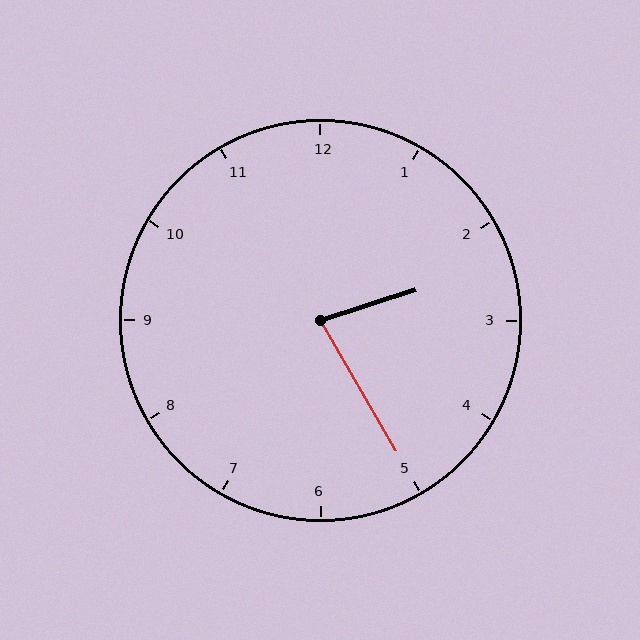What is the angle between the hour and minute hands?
Approximately 78 degrees.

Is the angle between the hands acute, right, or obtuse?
It is acute.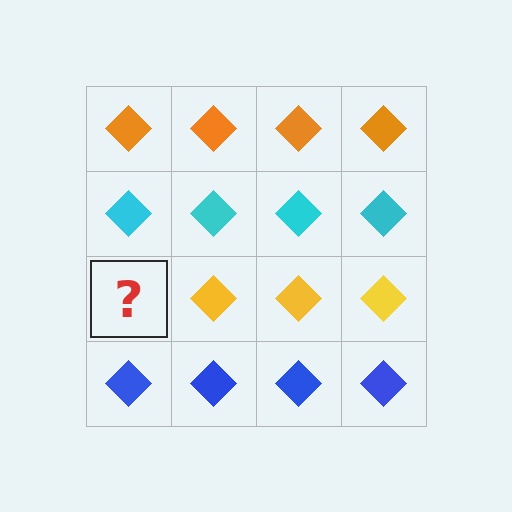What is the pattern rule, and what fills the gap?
The rule is that each row has a consistent color. The gap should be filled with a yellow diamond.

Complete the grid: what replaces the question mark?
The question mark should be replaced with a yellow diamond.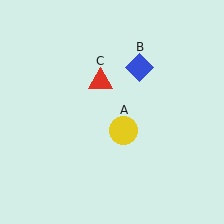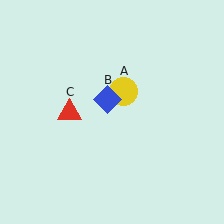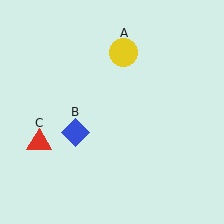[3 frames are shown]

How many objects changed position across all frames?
3 objects changed position: yellow circle (object A), blue diamond (object B), red triangle (object C).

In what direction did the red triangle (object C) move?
The red triangle (object C) moved down and to the left.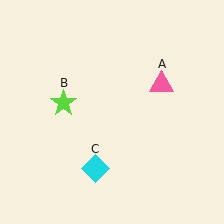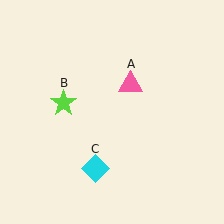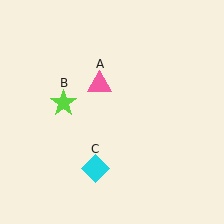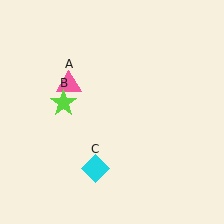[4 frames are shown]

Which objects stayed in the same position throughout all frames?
Lime star (object B) and cyan diamond (object C) remained stationary.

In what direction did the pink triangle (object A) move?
The pink triangle (object A) moved left.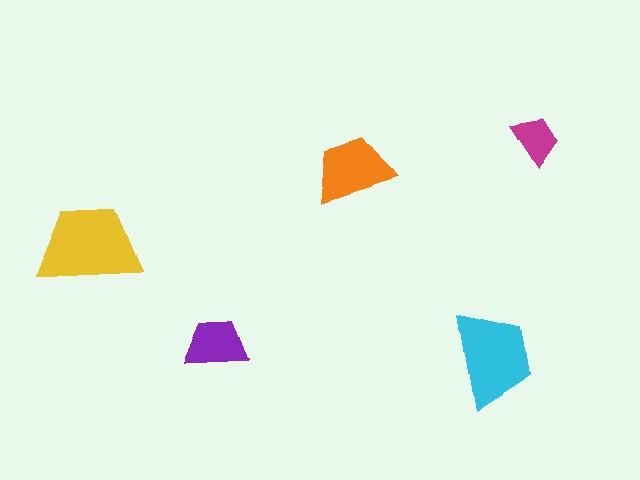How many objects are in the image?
There are 5 objects in the image.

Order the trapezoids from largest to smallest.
the yellow one, the cyan one, the orange one, the purple one, the magenta one.